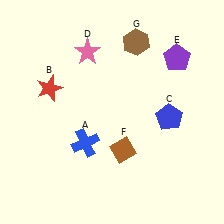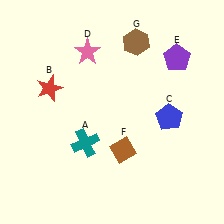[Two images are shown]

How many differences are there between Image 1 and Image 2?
There is 1 difference between the two images.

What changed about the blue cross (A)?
In Image 1, A is blue. In Image 2, it changed to teal.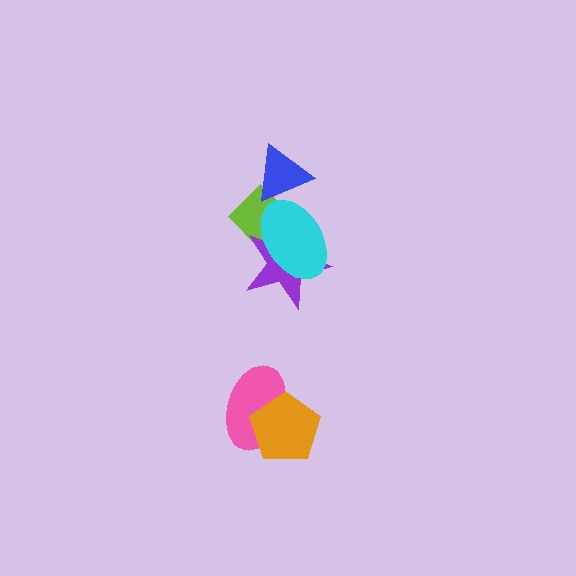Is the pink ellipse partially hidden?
Yes, it is partially covered by another shape.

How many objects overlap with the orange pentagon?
1 object overlaps with the orange pentagon.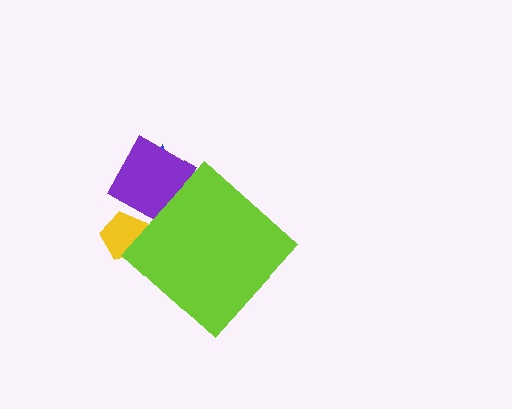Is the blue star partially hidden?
Yes, the blue star is partially hidden behind the lime diamond.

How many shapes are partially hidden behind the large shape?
3 shapes are partially hidden.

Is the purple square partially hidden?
Yes, the purple square is partially hidden behind the lime diamond.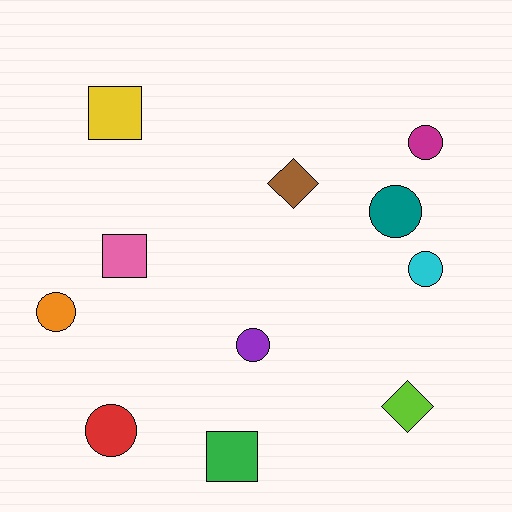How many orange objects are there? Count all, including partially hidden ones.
There is 1 orange object.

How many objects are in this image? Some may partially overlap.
There are 11 objects.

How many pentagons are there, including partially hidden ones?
There are no pentagons.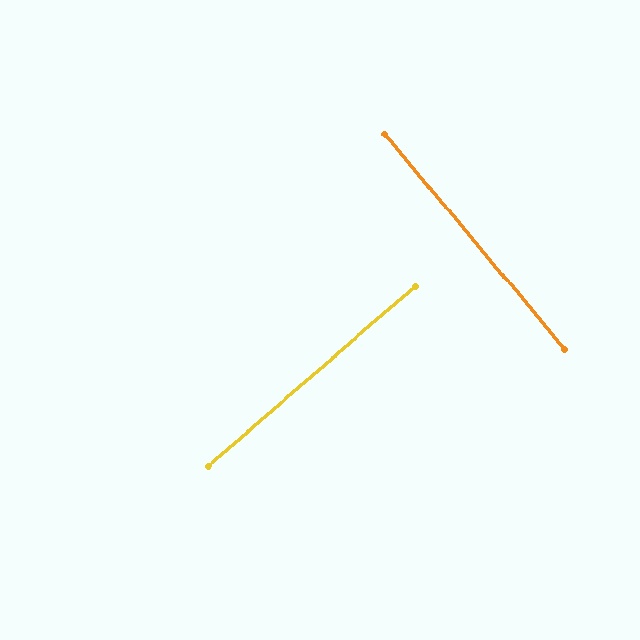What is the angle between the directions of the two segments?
Approximately 89 degrees.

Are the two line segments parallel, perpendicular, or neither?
Perpendicular — they meet at approximately 89°.